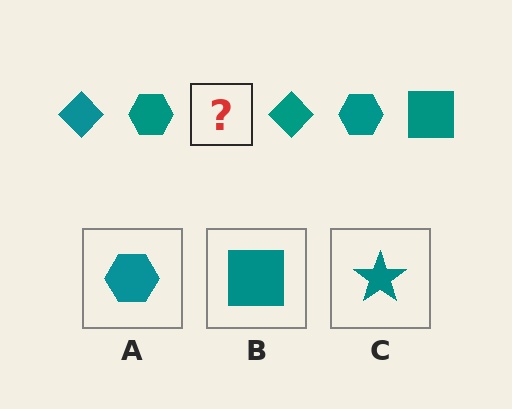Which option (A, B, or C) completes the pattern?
B.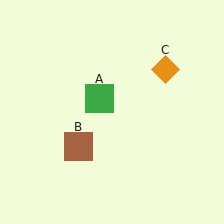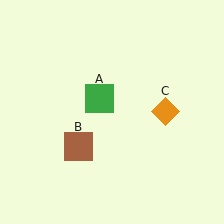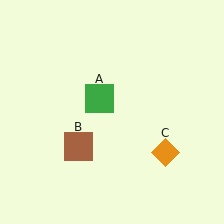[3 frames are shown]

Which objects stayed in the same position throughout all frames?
Green square (object A) and brown square (object B) remained stationary.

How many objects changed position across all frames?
1 object changed position: orange diamond (object C).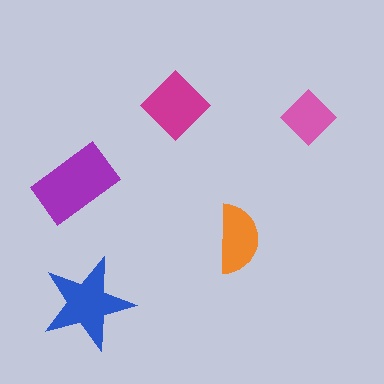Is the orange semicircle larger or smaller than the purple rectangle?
Smaller.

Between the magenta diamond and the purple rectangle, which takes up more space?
The purple rectangle.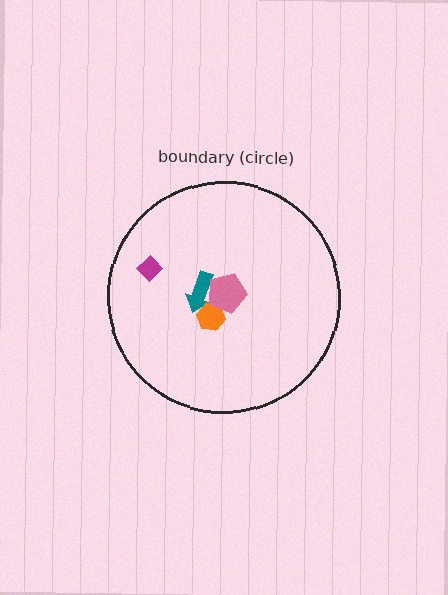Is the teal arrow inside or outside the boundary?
Inside.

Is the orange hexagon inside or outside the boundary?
Inside.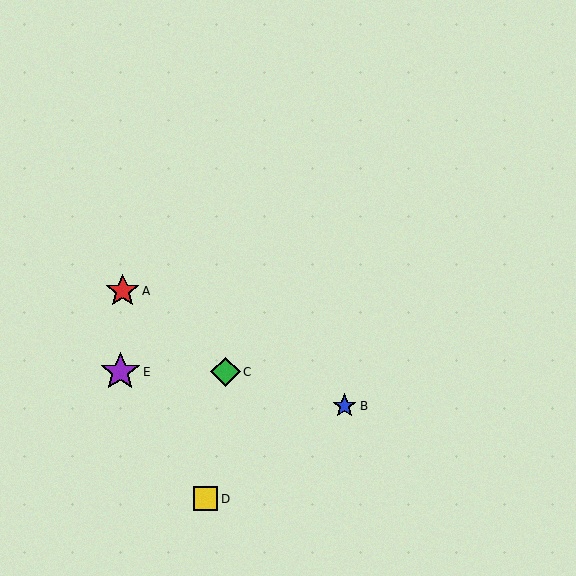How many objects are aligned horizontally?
2 objects (C, E) are aligned horizontally.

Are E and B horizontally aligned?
No, E is at y≈372 and B is at y≈406.